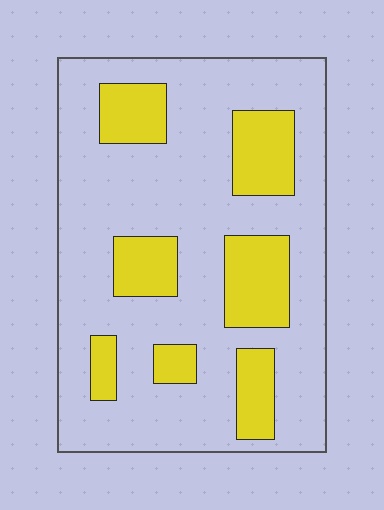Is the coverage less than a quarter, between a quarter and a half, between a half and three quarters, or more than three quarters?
Between a quarter and a half.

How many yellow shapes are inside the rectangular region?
7.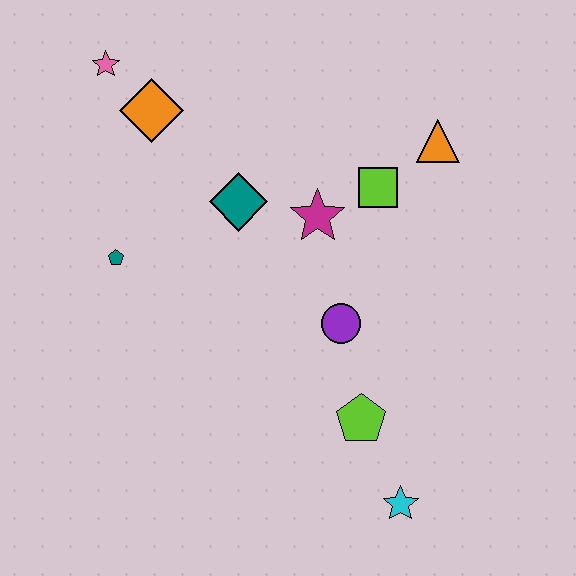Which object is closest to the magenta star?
The lime square is closest to the magenta star.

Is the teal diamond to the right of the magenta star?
No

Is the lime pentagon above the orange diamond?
No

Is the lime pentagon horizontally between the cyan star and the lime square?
No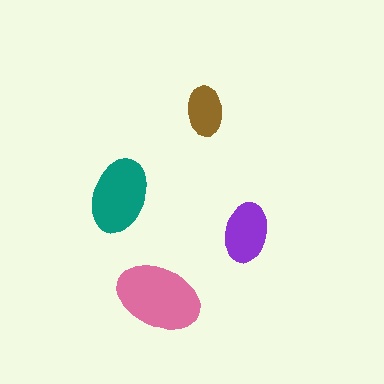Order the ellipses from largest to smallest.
the pink one, the teal one, the purple one, the brown one.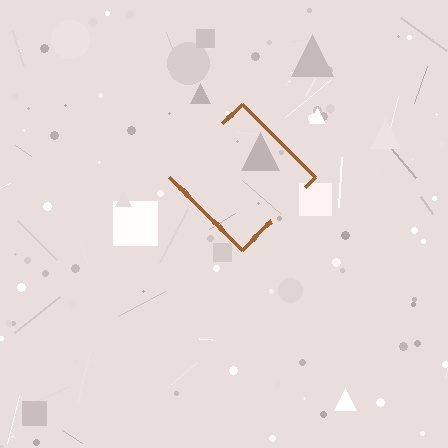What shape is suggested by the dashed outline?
The dashed outline suggests a diamond.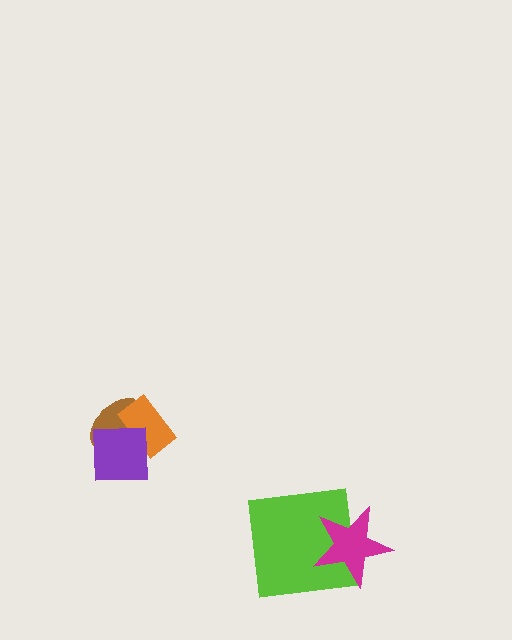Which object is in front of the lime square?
The magenta star is in front of the lime square.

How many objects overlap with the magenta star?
1 object overlaps with the magenta star.